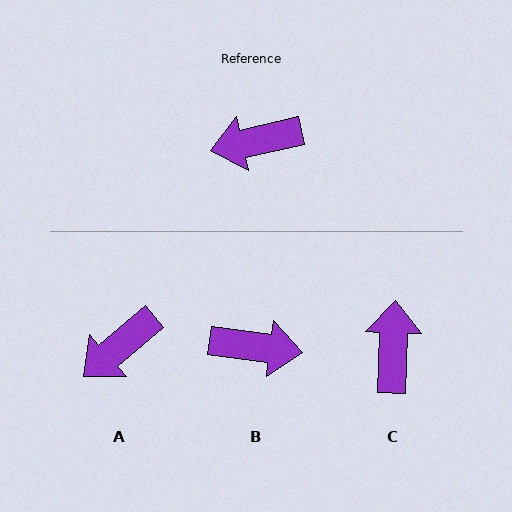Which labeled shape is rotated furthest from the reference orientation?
B, about 159 degrees away.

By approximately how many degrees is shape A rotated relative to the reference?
Approximately 28 degrees counter-clockwise.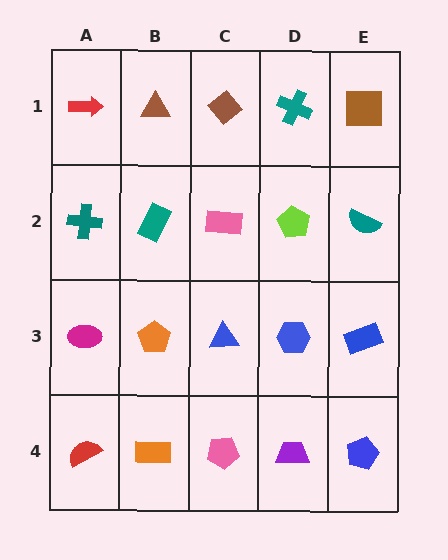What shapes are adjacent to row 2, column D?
A teal cross (row 1, column D), a blue hexagon (row 3, column D), a pink rectangle (row 2, column C), a teal semicircle (row 2, column E).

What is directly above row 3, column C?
A pink rectangle.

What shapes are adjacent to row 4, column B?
An orange pentagon (row 3, column B), a red semicircle (row 4, column A), a pink pentagon (row 4, column C).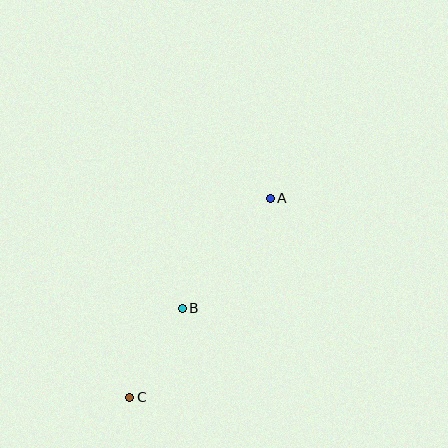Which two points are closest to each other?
Points B and C are closest to each other.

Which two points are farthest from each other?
Points A and C are farthest from each other.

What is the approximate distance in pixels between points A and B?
The distance between A and B is approximately 141 pixels.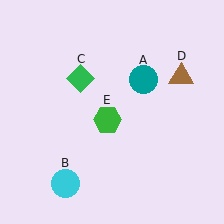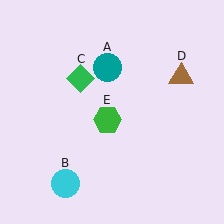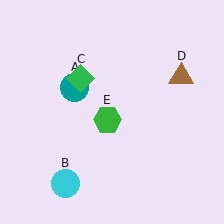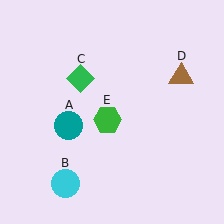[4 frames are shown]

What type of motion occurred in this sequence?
The teal circle (object A) rotated counterclockwise around the center of the scene.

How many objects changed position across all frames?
1 object changed position: teal circle (object A).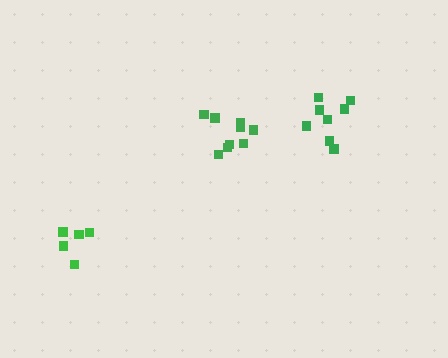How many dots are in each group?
Group 1: 8 dots, Group 2: 9 dots, Group 3: 5 dots (22 total).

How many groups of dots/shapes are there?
There are 3 groups.